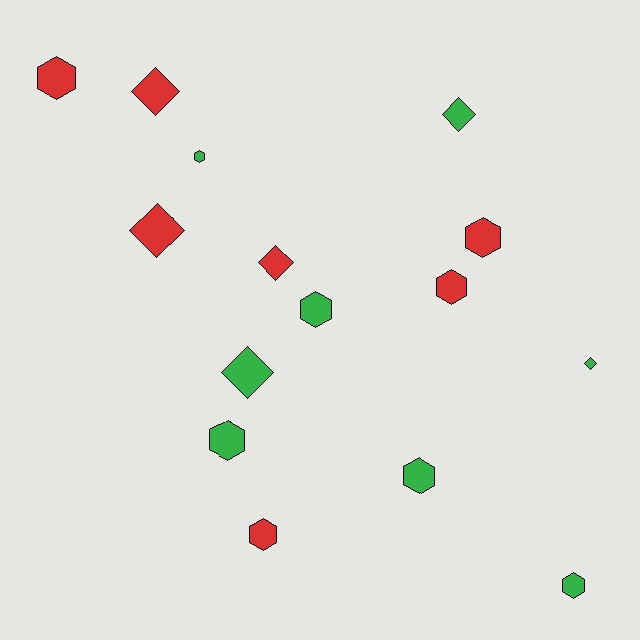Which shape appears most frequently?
Hexagon, with 9 objects.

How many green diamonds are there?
There are 3 green diamonds.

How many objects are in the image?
There are 15 objects.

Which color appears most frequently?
Green, with 8 objects.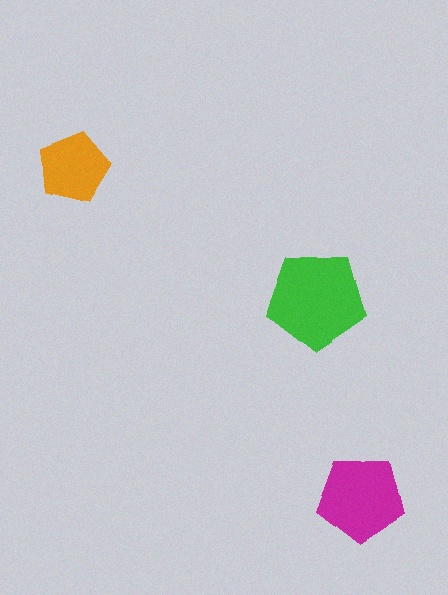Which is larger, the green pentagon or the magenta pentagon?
The green one.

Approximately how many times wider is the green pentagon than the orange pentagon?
About 1.5 times wider.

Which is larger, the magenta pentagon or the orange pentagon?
The magenta one.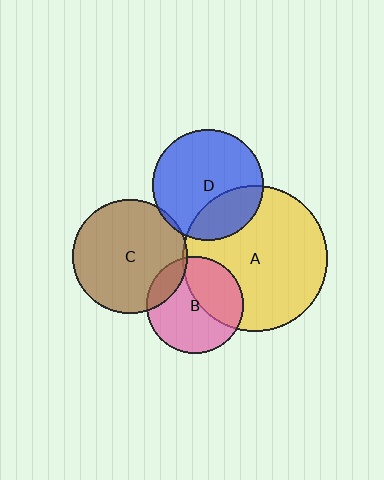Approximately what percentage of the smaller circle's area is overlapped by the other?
Approximately 30%.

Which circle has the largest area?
Circle A (yellow).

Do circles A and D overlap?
Yes.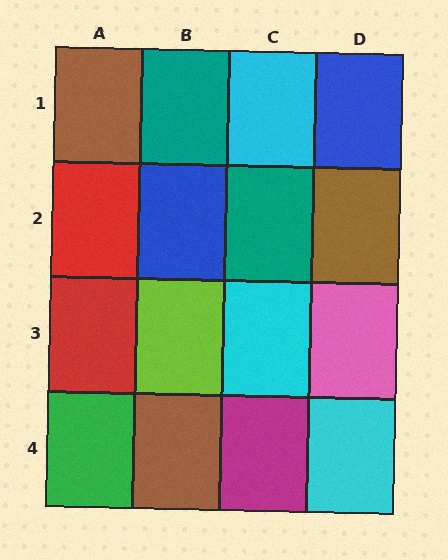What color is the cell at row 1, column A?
Brown.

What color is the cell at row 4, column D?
Cyan.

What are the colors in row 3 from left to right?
Red, lime, cyan, pink.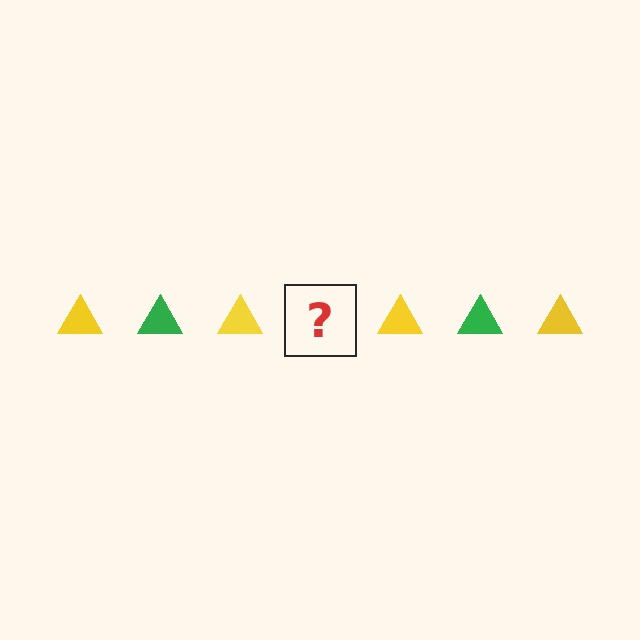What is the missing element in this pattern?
The missing element is a green triangle.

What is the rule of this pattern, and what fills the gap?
The rule is that the pattern cycles through yellow, green triangles. The gap should be filled with a green triangle.